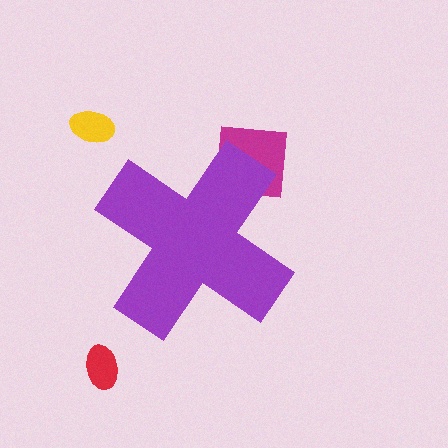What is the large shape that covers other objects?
A purple cross.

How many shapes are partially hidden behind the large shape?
1 shape is partially hidden.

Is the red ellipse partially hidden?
No, the red ellipse is fully visible.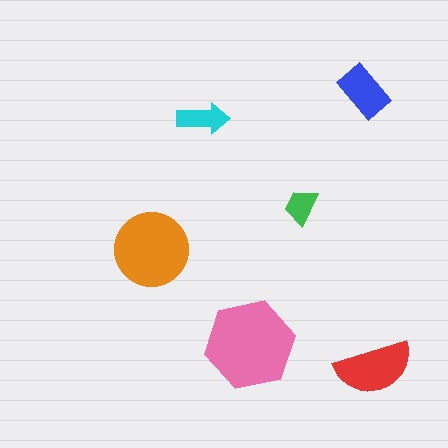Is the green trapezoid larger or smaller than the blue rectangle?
Smaller.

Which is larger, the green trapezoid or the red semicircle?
The red semicircle.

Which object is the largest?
The pink hexagon.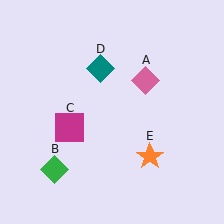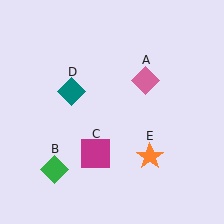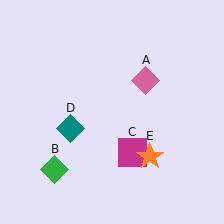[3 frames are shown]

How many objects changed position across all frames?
2 objects changed position: magenta square (object C), teal diamond (object D).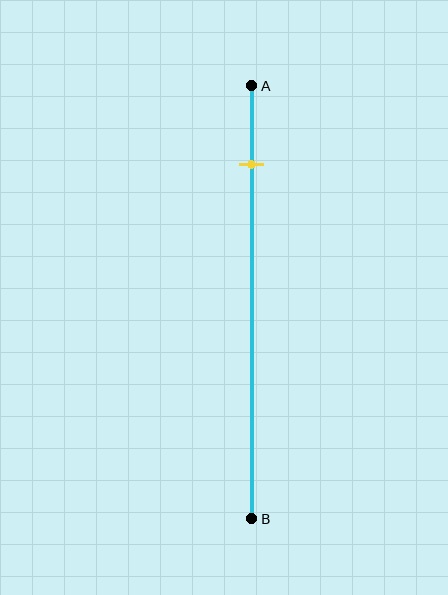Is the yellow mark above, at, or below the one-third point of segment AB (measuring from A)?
The yellow mark is above the one-third point of segment AB.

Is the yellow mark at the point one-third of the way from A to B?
No, the mark is at about 20% from A, not at the 33% one-third point.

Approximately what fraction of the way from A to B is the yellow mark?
The yellow mark is approximately 20% of the way from A to B.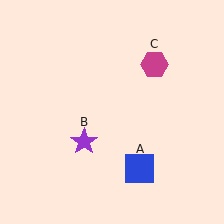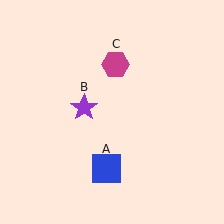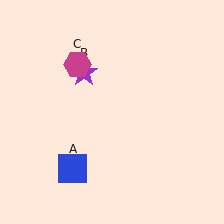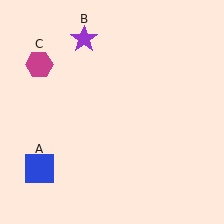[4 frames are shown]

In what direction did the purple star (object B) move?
The purple star (object B) moved up.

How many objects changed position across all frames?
3 objects changed position: blue square (object A), purple star (object B), magenta hexagon (object C).